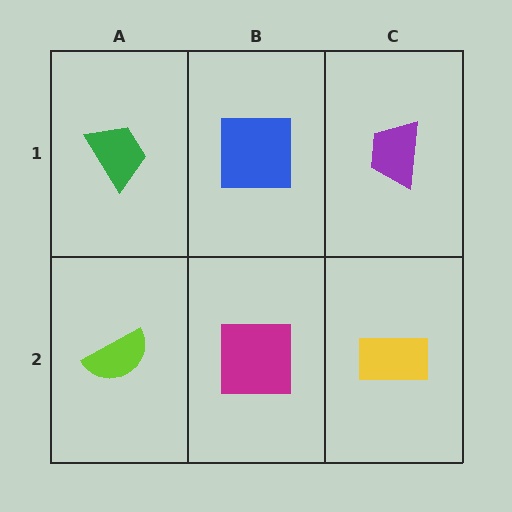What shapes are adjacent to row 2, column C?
A purple trapezoid (row 1, column C), a magenta square (row 2, column B).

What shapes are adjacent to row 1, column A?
A lime semicircle (row 2, column A), a blue square (row 1, column B).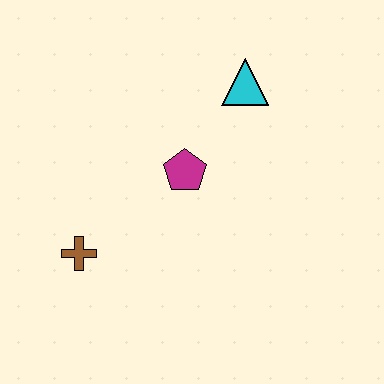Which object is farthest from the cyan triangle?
The brown cross is farthest from the cyan triangle.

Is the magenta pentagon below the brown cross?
No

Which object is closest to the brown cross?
The magenta pentagon is closest to the brown cross.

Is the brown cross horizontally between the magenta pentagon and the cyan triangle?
No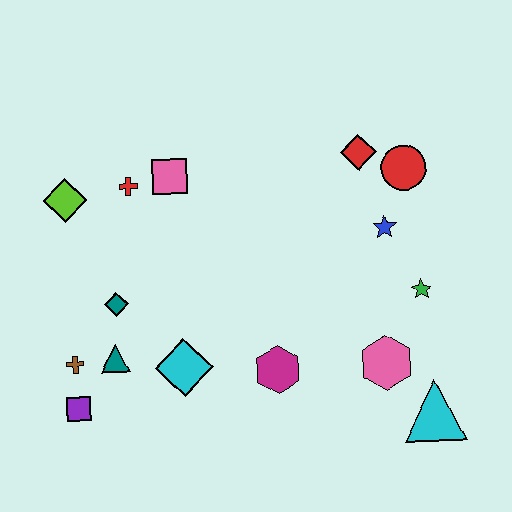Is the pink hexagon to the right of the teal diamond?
Yes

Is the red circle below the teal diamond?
No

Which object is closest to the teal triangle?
The brown cross is closest to the teal triangle.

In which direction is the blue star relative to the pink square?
The blue star is to the right of the pink square.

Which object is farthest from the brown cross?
The red circle is farthest from the brown cross.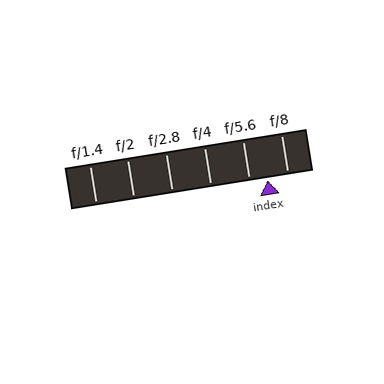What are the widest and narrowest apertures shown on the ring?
The widest aperture shown is f/1.4 and the narrowest is f/8.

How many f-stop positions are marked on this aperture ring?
There are 6 f-stop positions marked.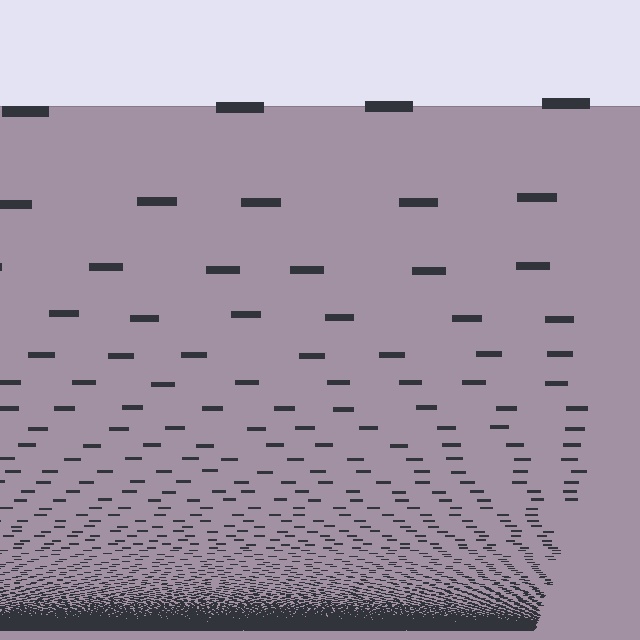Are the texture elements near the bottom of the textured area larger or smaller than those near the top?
Smaller. The gradient is inverted — elements near the bottom are smaller and denser.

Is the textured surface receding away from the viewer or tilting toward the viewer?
The surface appears to tilt toward the viewer. Texture elements get larger and sparser toward the top.